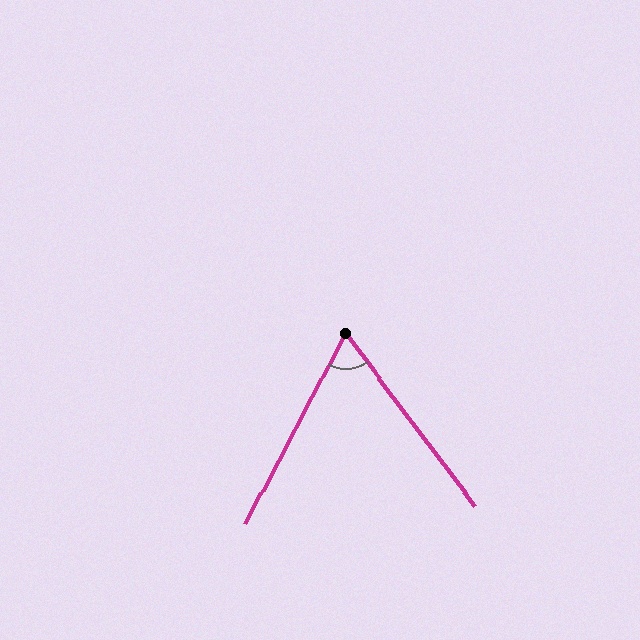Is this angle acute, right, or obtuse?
It is acute.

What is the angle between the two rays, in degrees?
Approximately 65 degrees.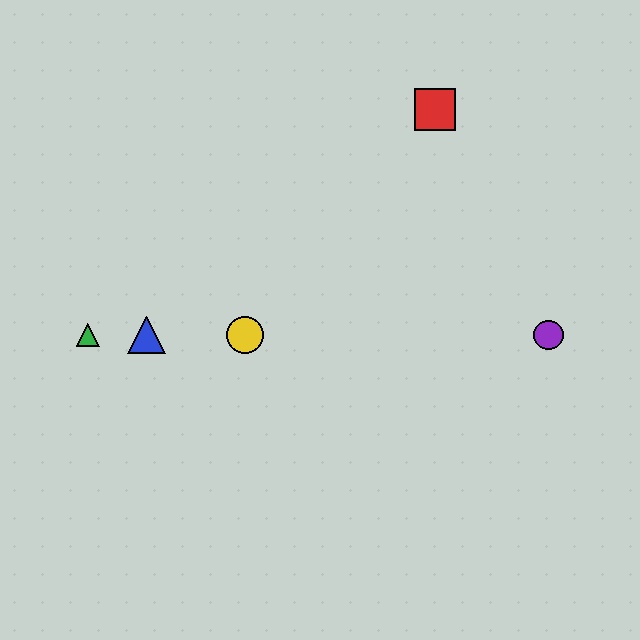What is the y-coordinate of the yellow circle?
The yellow circle is at y≈335.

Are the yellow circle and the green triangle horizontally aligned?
Yes, both are at y≈335.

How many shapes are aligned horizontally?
4 shapes (the blue triangle, the green triangle, the yellow circle, the purple circle) are aligned horizontally.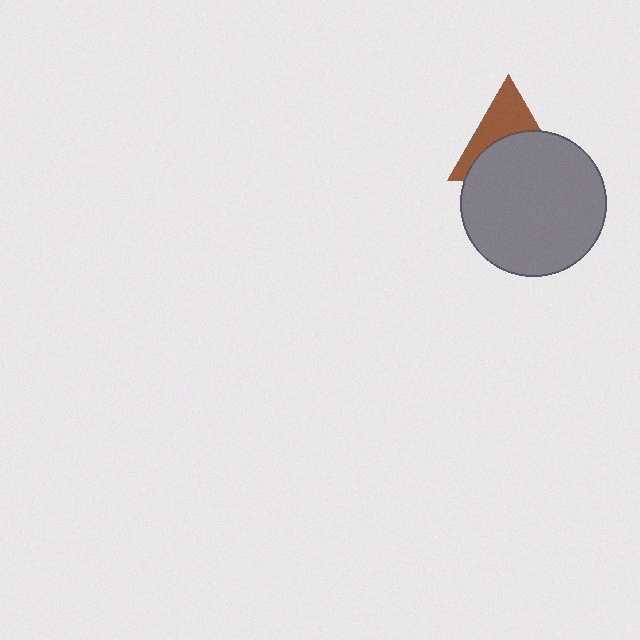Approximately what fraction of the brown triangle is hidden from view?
Roughly 57% of the brown triangle is hidden behind the gray circle.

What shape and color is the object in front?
The object in front is a gray circle.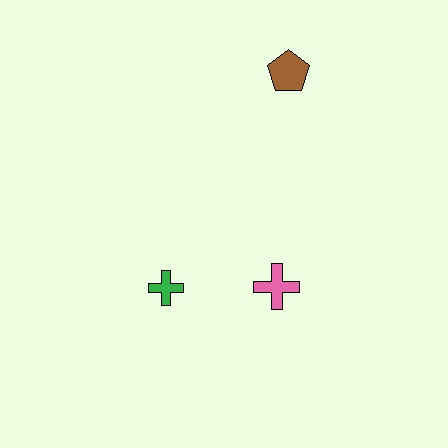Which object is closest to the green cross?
The pink cross is closest to the green cross.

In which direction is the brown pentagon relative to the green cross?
The brown pentagon is above the green cross.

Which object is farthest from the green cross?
The brown pentagon is farthest from the green cross.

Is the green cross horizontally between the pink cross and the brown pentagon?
No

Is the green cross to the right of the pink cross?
No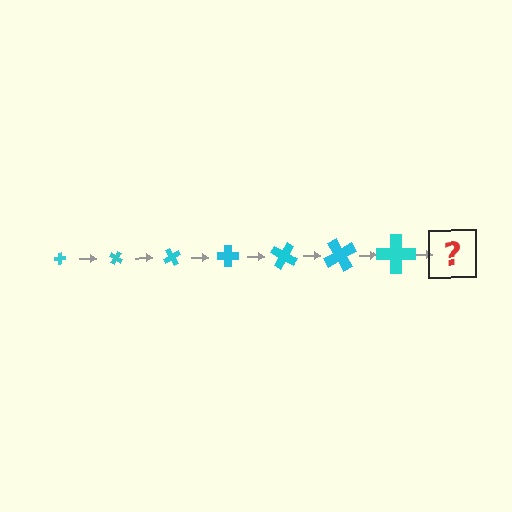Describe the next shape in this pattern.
It should be a cross, larger than the previous one and rotated 210 degrees from the start.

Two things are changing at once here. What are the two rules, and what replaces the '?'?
The two rules are that the cross grows larger each step and it rotates 30 degrees each step. The '?' should be a cross, larger than the previous one and rotated 210 degrees from the start.